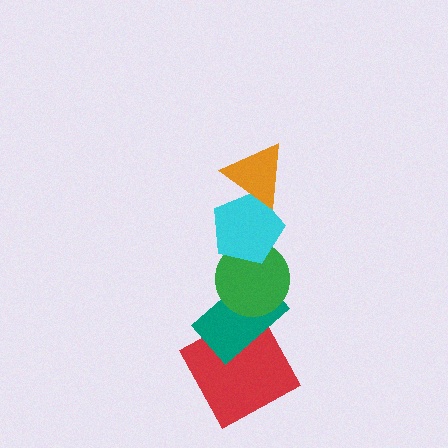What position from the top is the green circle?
The green circle is 3rd from the top.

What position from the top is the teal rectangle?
The teal rectangle is 4th from the top.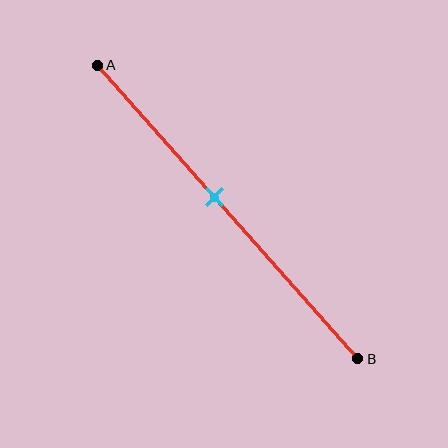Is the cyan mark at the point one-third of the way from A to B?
No, the mark is at about 45% from A, not at the 33% one-third point.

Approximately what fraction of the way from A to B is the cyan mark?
The cyan mark is approximately 45% of the way from A to B.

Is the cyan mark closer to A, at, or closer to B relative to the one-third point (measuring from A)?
The cyan mark is closer to point B than the one-third point of segment AB.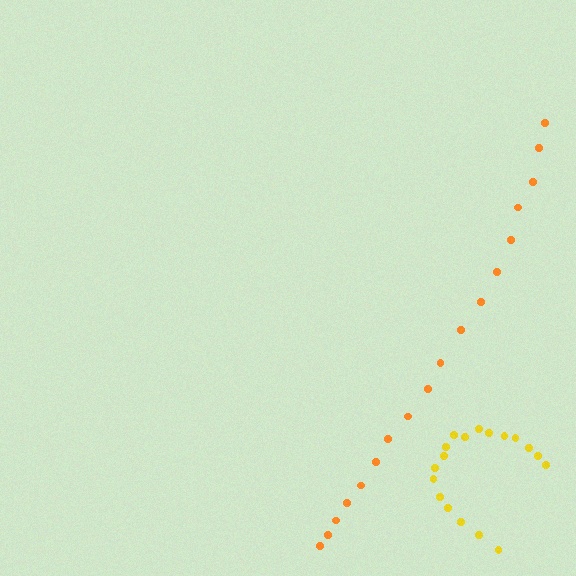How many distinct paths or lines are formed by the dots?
There are 2 distinct paths.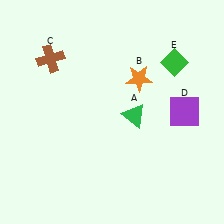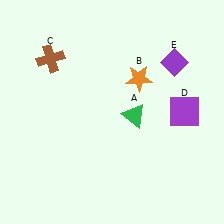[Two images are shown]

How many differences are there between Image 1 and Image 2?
There is 1 difference between the two images.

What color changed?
The diamond (E) changed from green in Image 1 to purple in Image 2.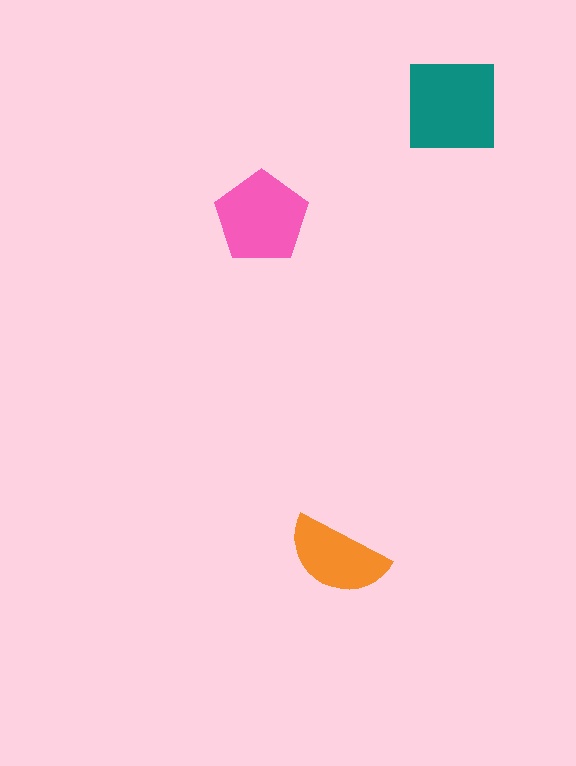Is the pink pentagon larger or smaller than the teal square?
Smaller.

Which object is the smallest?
The orange semicircle.